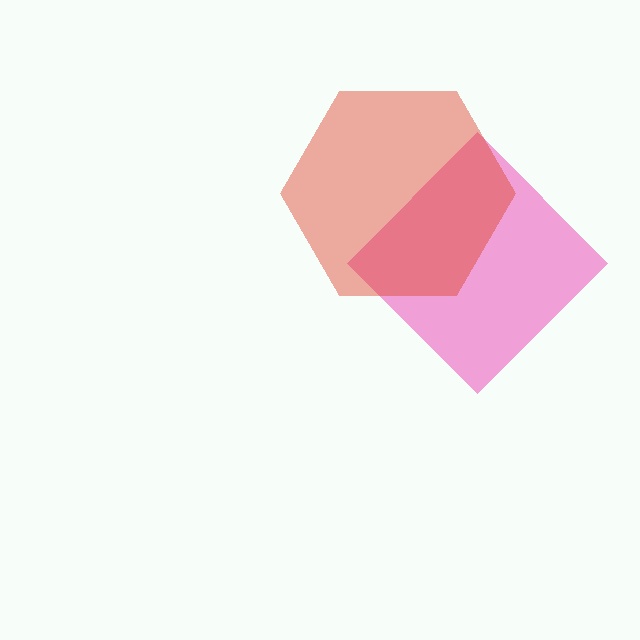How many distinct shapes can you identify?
There are 2 distinct shapes: a pink diamond, a red hexagon.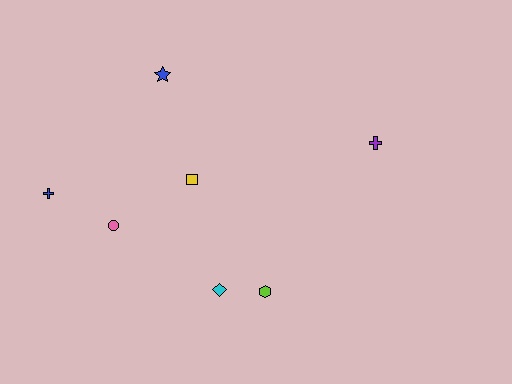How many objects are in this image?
There are 7 objects.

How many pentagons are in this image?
There are no pentagons.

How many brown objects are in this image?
There are no brown objects.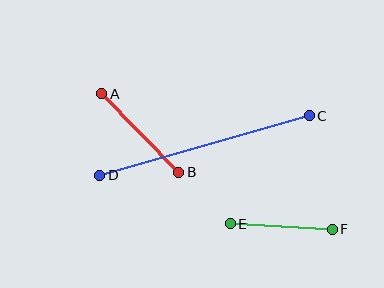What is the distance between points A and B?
The distance is approximately 110 pixels.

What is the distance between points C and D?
The distance is approximately 218 pixels.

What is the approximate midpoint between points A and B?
The midpoint is at approximately (140, 133) pixels.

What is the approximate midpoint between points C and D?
The midpoint is at approximately (205, 146) pixels.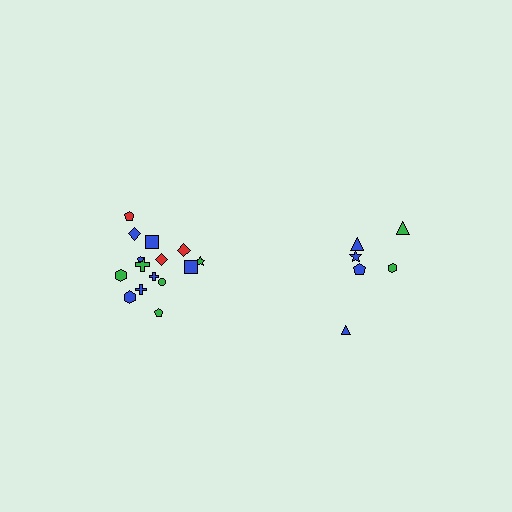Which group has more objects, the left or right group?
The left group.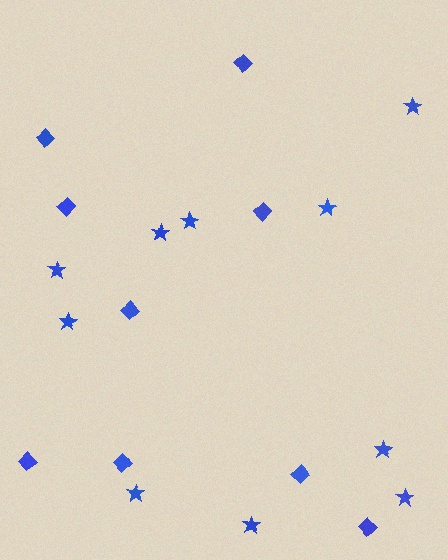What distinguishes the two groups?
There are 2 groups: one group of stars (10) and one group of diamonds (9).